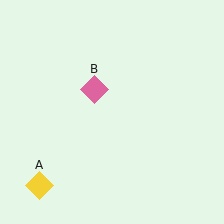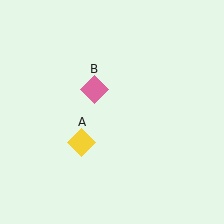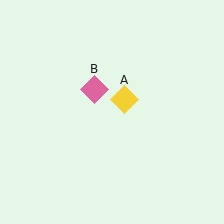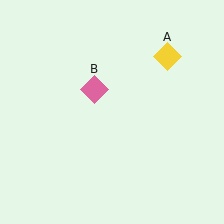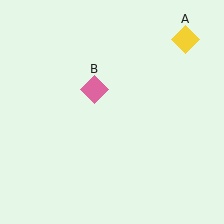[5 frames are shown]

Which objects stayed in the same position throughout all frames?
Pink diamond (object B) remained stationary.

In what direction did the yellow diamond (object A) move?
The yellow diamond (object A) moved up and to the right.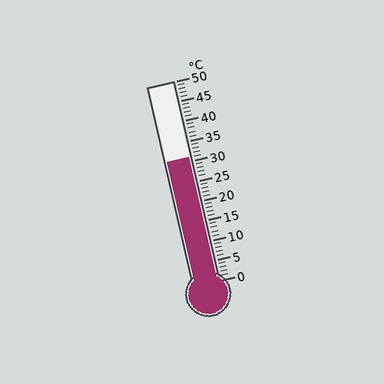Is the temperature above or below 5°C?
The temperature is above 5°C.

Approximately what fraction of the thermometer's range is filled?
The thermometer is filled to approximately 60% of its range.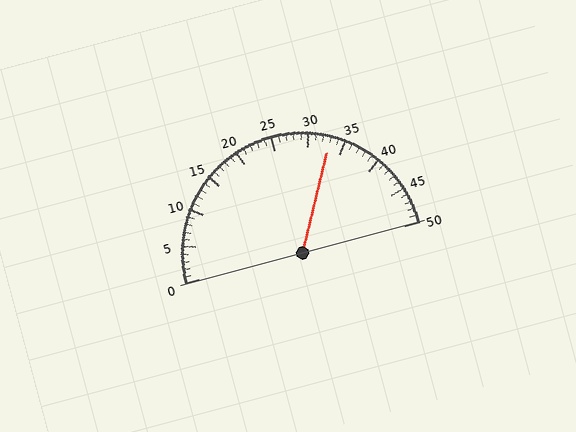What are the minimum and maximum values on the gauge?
The gauge ranges from 0 to 50.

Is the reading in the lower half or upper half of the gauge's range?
The reading is in the upper half of the range (0 to 50).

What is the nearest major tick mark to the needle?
The nearest major tick mark is 35.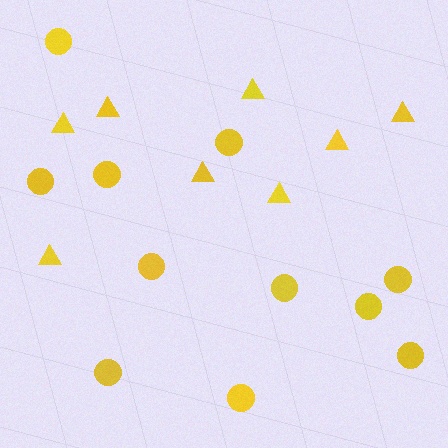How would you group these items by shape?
There are 2 groups: one group of triangles (8) and one group of circles (11).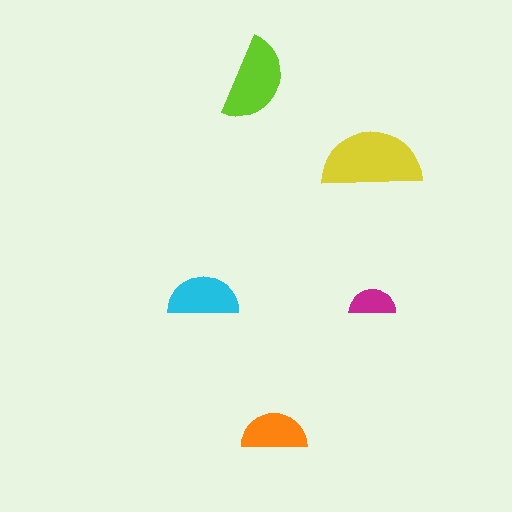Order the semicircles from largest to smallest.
the yellow one, the lime one, the cyan one, the orange one, the magenta one.